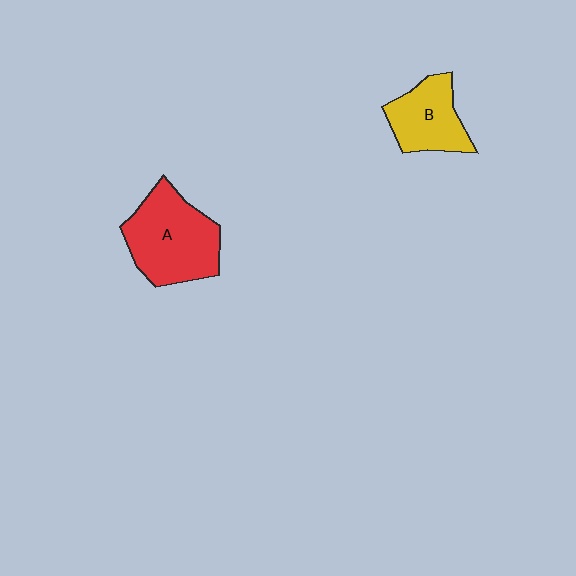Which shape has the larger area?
Shape A (red).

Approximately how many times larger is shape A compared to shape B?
Approximately 1.5 times.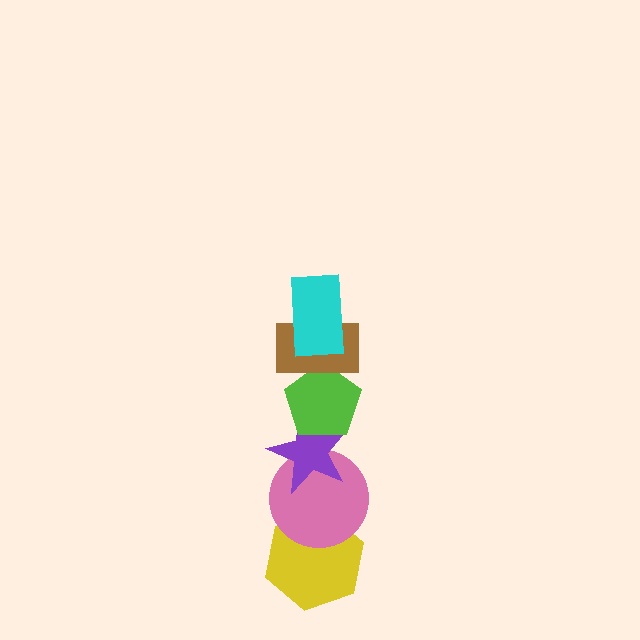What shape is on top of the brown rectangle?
The cyan rectangle is on top of the brown rectangle.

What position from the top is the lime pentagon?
The lime pentagon is 3rd from the top.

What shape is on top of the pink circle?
The purple star is on top of the pink circle.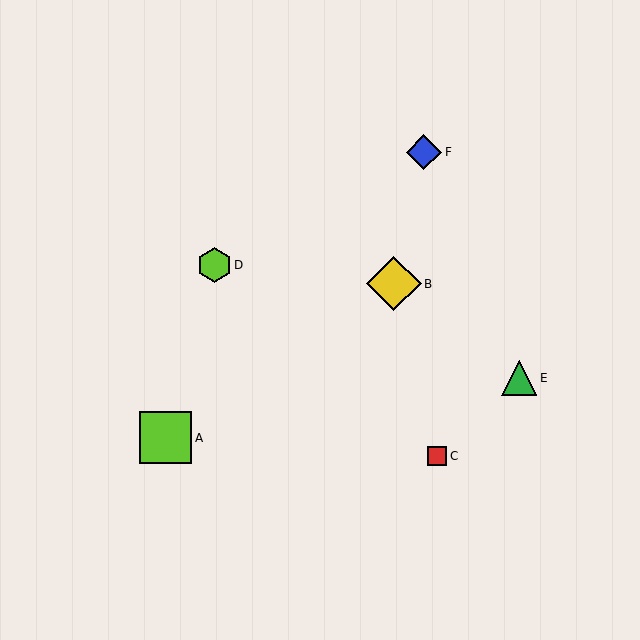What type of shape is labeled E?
Shape E is a green triangle.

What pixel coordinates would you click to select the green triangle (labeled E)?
Click at (519, 378) to select the green triangle E.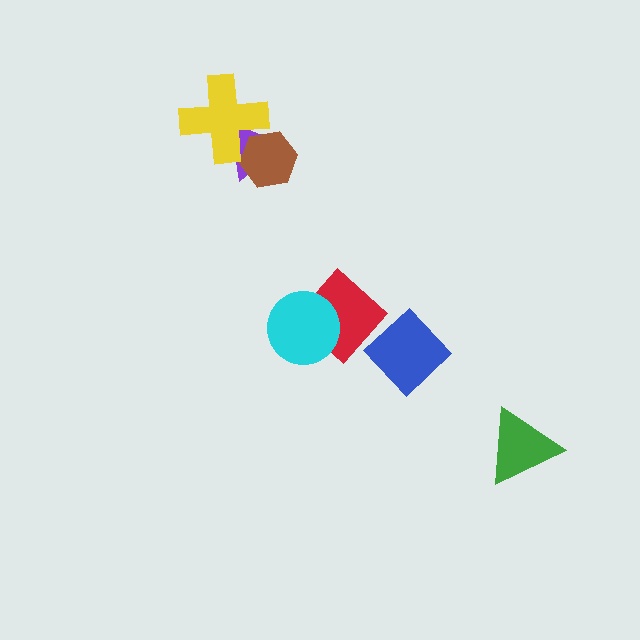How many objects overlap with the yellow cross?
2 objects overlap with the yellow cross.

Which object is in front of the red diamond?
The cyan circle is in front of the red diamond.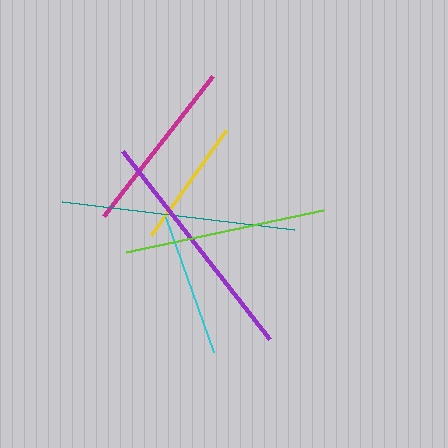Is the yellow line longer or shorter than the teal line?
The teal line is longer than the yellow line.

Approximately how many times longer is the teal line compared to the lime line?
The teal line is approximately 1.2 times the length of the lime line.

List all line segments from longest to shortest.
From longest to shortest: purple, teal, lime, magenta, cyan, yellow.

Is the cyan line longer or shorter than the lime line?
The lime line is longer than the cyan line.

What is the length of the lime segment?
The lime segment is approximately 202 pixels long.